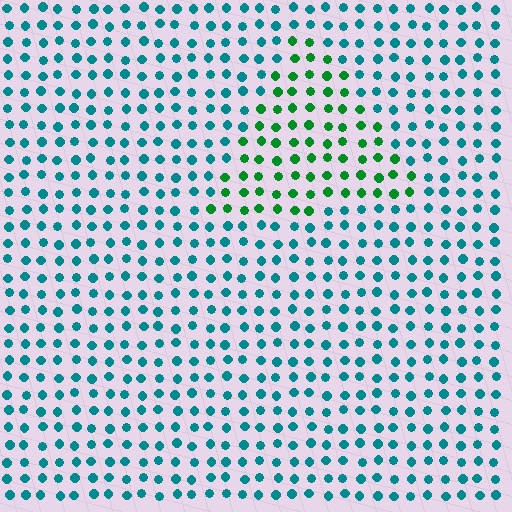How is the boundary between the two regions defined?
The boundary is defined purely by a slight shift in hue (about 47 degrees). Spacing, size, and orientation are identical on both sides.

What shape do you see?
I see a triangle.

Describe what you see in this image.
The image is filled with small teal elements in a uniform arrangement. A triangle-shaped region is visible where the elements are tinted to a slightly different hue, forming a subtle color boundary.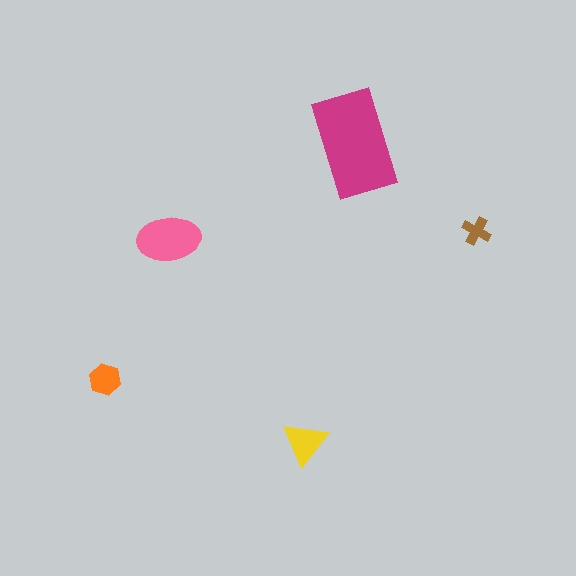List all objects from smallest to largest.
The brown cross, the orange hexagon, the yellow triangle, the pink ellipse, the magenta rectangle.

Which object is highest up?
The magenta rectangle is topmost.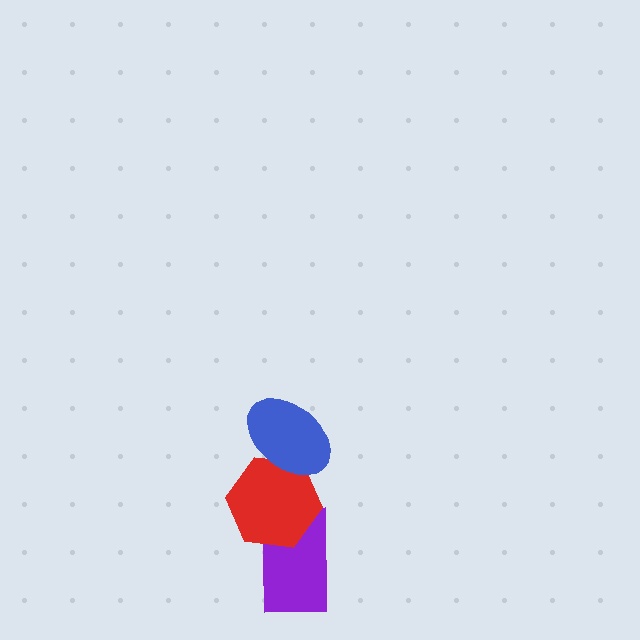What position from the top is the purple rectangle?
The purple rectangle is 3rd from the top.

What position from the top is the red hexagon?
The red hexagon is 2nd from the top.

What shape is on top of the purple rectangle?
The red hexagon is on top of the purple rectangle.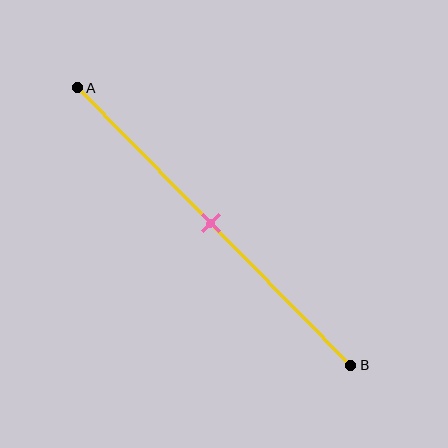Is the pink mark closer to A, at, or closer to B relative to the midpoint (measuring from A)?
The pink mark is approximately at the midpoint of segment AB.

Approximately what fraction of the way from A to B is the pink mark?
The pink mark is approximately 50% of the way from A to B.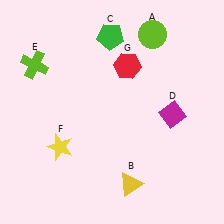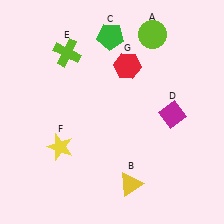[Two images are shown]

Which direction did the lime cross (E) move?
The lime cross (E) moved right.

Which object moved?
The lime cross (E) moved right.